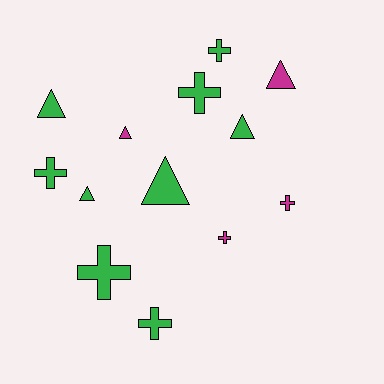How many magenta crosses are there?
There are 2 magenta crosses.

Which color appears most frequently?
Green, with 9 objects.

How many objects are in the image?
There are 13 objects.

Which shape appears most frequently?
Cross, with 7 objects.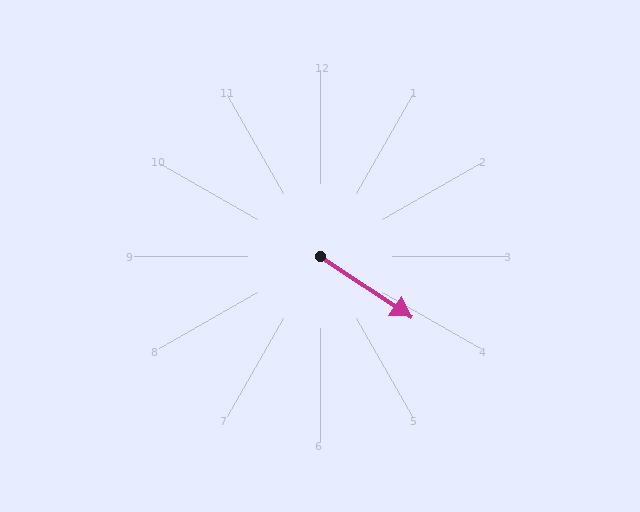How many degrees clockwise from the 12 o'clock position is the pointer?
Approximately 124 degrees.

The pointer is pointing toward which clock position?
Roughly 4 o'clock.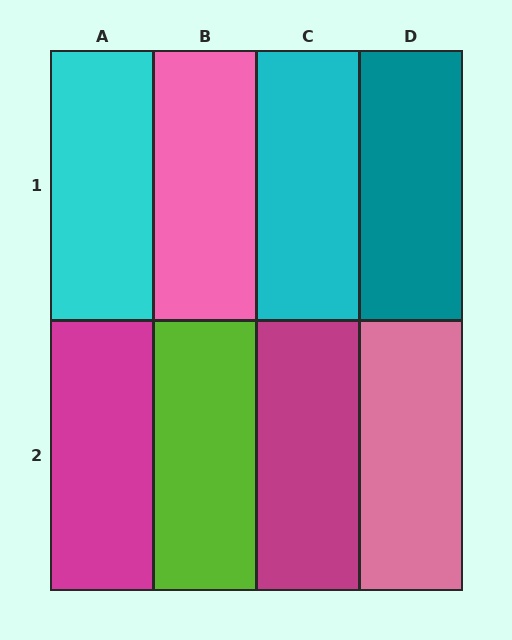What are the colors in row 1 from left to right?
Cyan, pink, cyan, teal.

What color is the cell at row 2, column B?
Lime.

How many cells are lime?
1 cell is lime.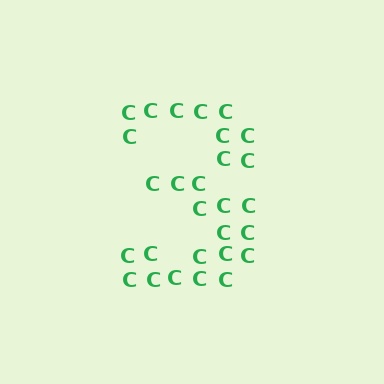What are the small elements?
The small elements are letter C's.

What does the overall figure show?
The overall figure shows the digit 3.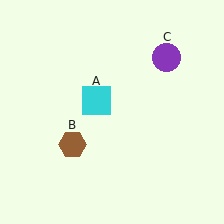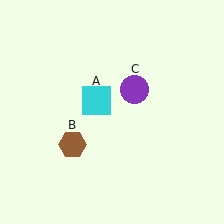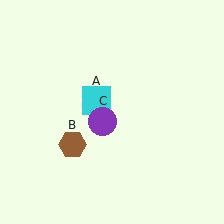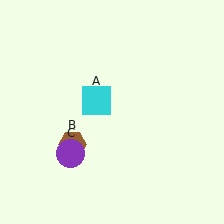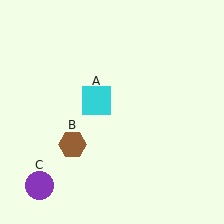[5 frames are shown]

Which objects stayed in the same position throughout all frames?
Cyan square (object A) and brown hexagon (object B) remained stationary.